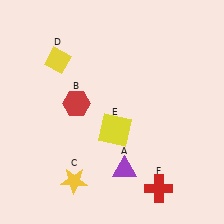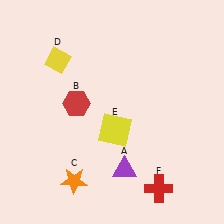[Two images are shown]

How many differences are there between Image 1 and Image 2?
There is 1 difference between the two images.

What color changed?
The star (C) changed from yellow in Image 1 to orange in Image 2.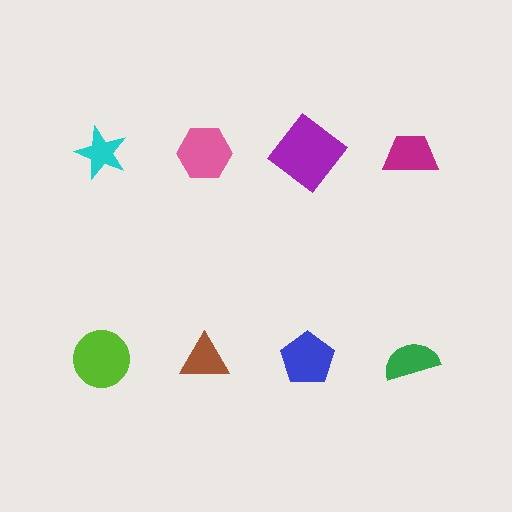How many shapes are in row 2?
4 shapes.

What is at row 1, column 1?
A cyan star.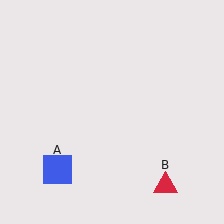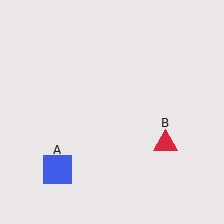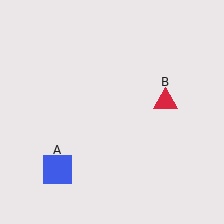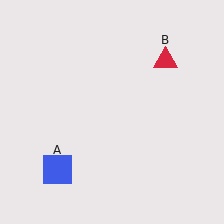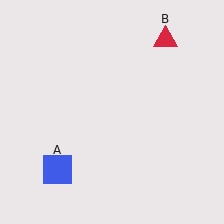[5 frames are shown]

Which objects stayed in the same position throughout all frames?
Blue square (object A) remained stationary.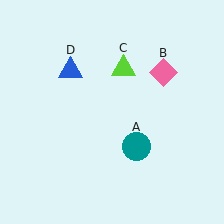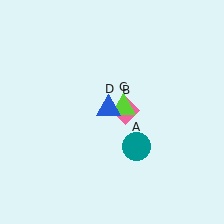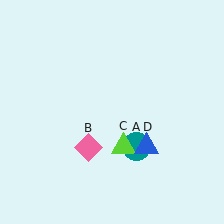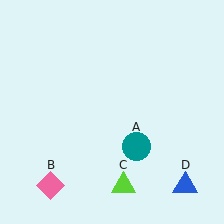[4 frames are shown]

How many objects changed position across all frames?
3 objects changed position: pink diamond (object B), lime triangle (object C), blue triangle (object D).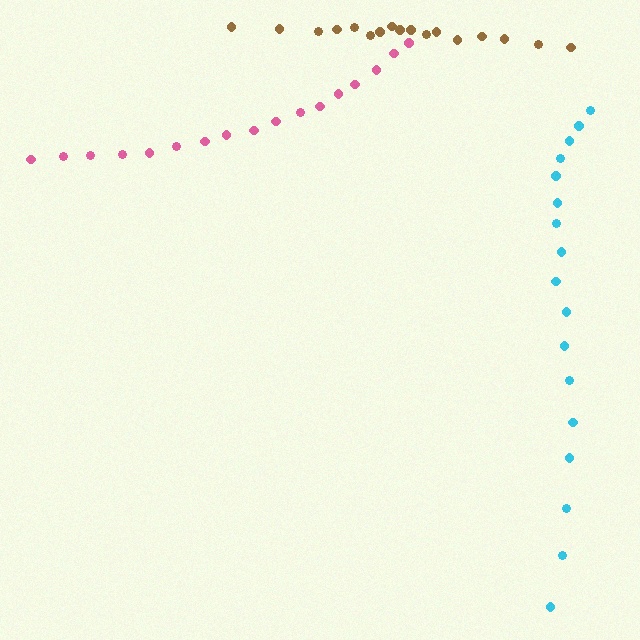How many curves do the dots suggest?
There are 3 distinct paths.